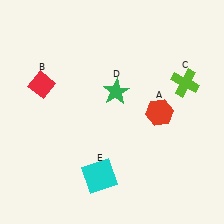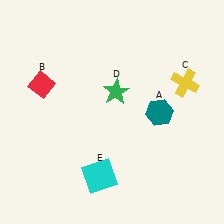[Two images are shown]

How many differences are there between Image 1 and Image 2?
There are 2 differences between the two images.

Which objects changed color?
A changed from red to teal. C changed from lime to yellow.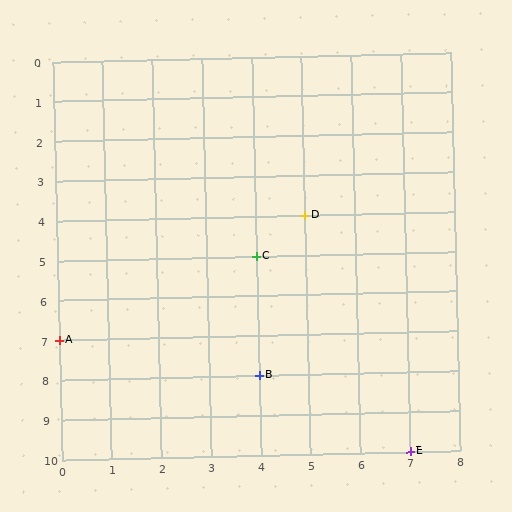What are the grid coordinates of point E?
Point E is at grid coordinates (7, 10).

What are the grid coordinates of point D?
Point D is at grid coordinates (5, 4).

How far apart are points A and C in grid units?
Points A and C are 4 columns and 2 rows apart (about 4.5 grid units diagonally).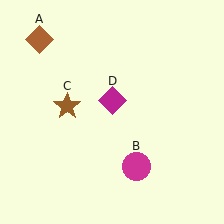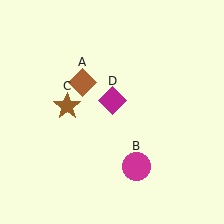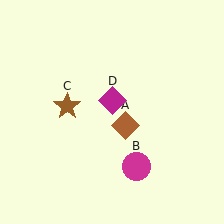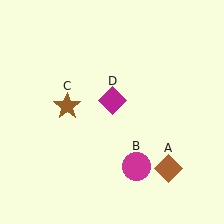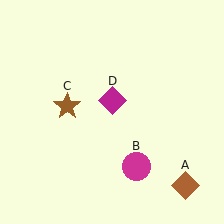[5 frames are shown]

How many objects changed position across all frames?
1 object changed position: brown diamond (object A).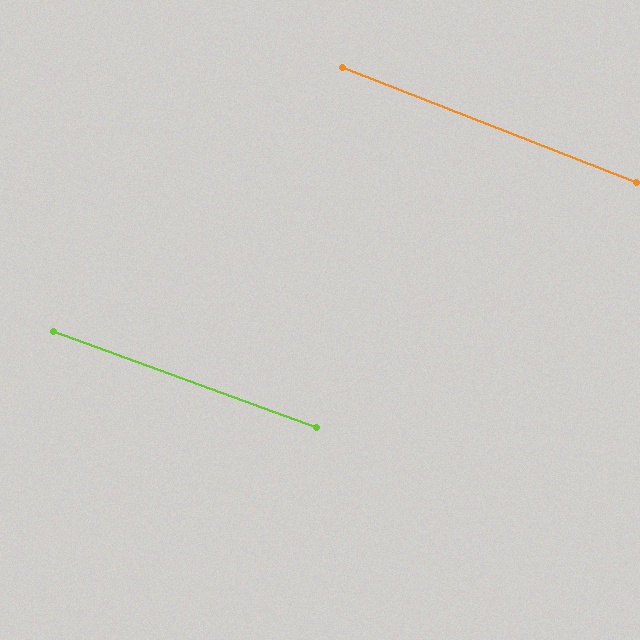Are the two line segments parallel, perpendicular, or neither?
Parallel — their directions differ by only 1.3°.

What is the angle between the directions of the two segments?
Approximately 1 degree.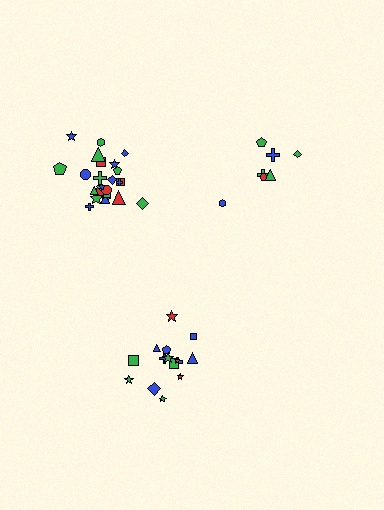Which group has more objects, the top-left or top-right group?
The top-left group.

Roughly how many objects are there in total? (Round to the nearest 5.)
Roughly 45 objects in total.